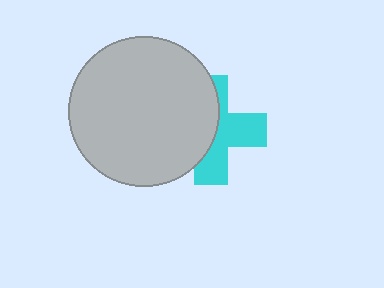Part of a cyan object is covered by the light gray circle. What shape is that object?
It is a cross.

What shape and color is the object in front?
The object in front is a light gray circle.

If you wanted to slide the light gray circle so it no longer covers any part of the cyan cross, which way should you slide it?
Slide it left — that is the most direct way to separate the two shapes.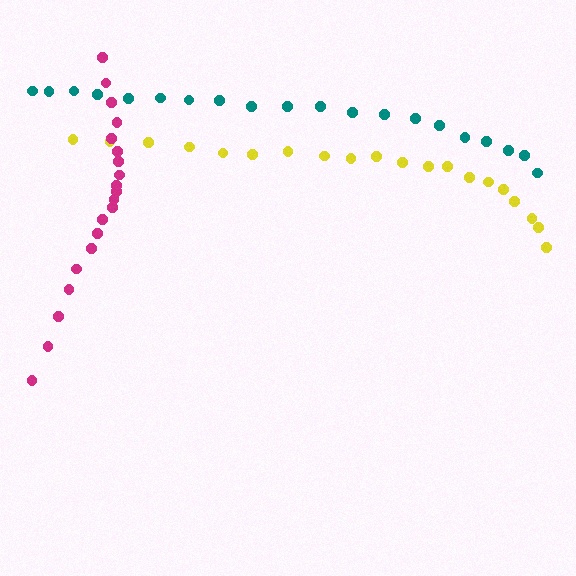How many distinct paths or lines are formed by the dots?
There are 3 distinct paths.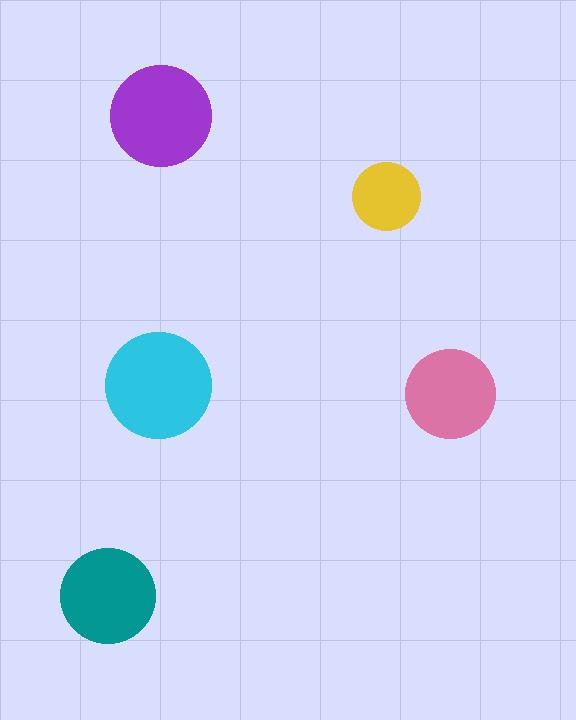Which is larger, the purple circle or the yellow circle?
The purple one.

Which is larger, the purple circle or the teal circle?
The purple one.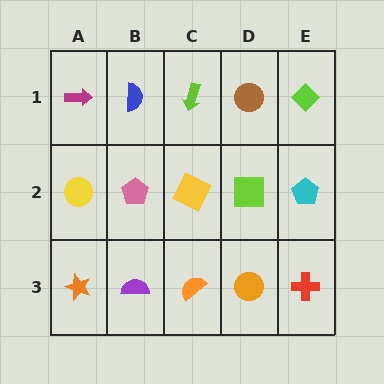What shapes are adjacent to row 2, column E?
A lime diamond (row 1, column E), a red cross (row 3, column E), a lime square (row 2, column D).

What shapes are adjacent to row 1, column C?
A yellow square (row 2, column C), a blue semicircle (row 1, column B), a brown circle (row 1, column D).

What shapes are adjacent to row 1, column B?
A pink pentagon (row 2, column B), a magenta arrow (row 1, column A), a lime arrow (row 1, column C).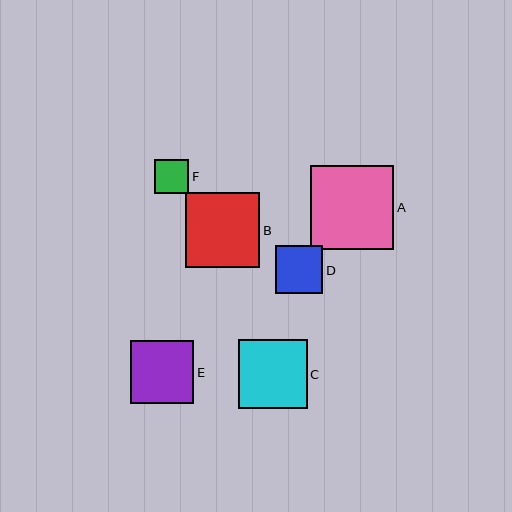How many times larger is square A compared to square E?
Square A is approximately 1.3 times the size of square E.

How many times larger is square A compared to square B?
Square A is approximately 1.1 times the size of square B.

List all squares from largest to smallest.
From largest to smallest: A, B, C, E, D, F.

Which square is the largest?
Square A is the largest with a size of approximately 84 pixels.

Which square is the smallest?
Square F is the smallest with a size of approximately 34 pixels.